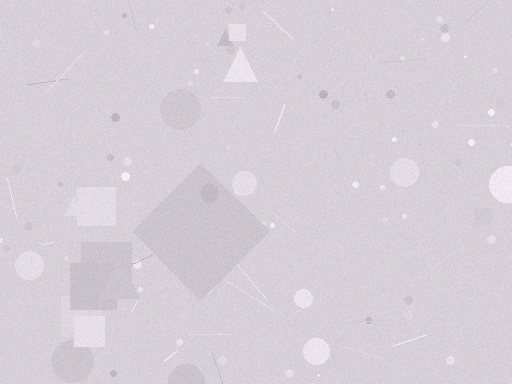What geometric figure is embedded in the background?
A diamond is embedded in the background.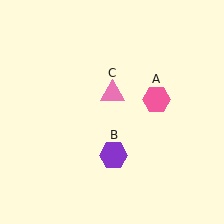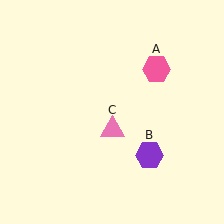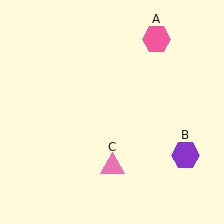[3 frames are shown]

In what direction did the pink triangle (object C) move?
The pink triangle (object C) moved down.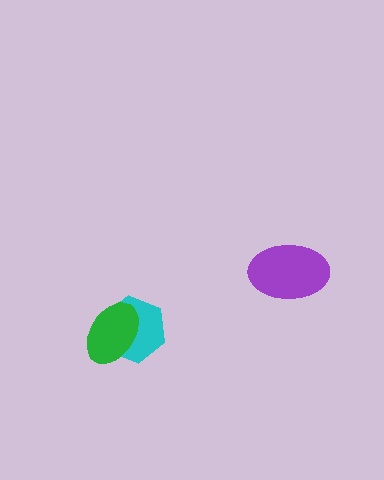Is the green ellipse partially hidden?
No, no other shape covers it.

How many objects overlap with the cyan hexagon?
1 object overlaps with the cyan hexagon.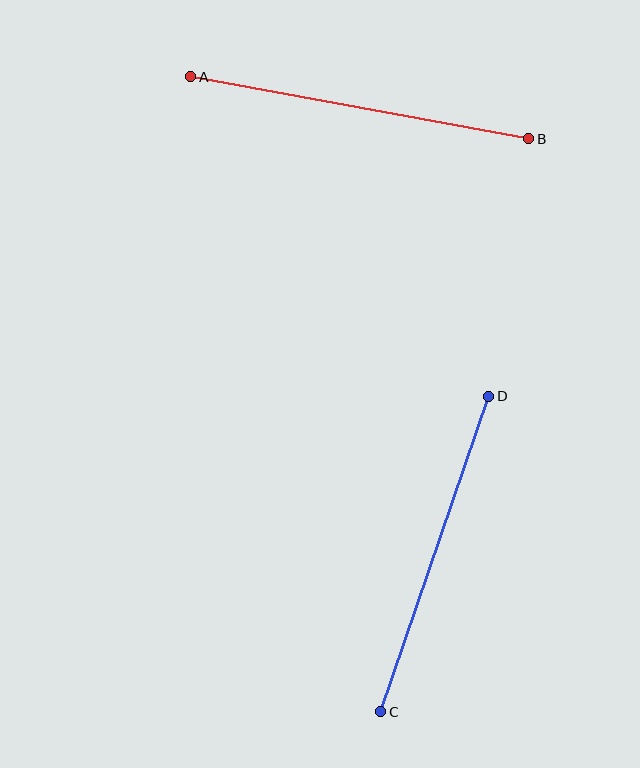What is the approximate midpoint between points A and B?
The midpoint is at approximately (360, 108) pixels.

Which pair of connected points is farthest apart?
Points A and B are farthest apart.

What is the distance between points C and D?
The distance is approximately 334 pixels.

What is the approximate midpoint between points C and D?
The midpoint is at approximately (435, 554) pixels.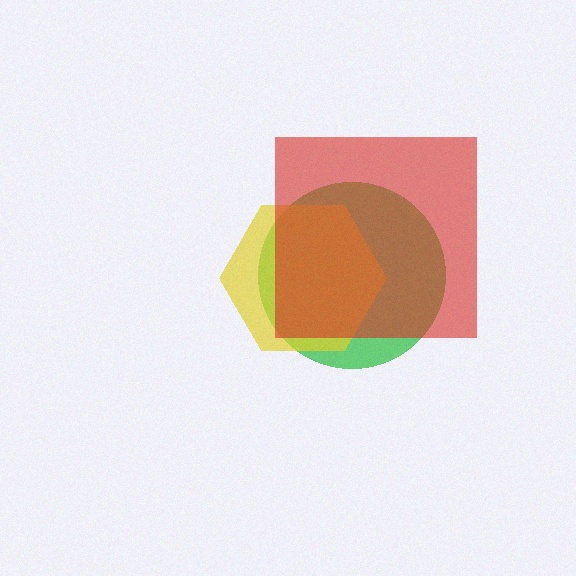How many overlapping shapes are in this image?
There are 3 overlapping shapes in the image.